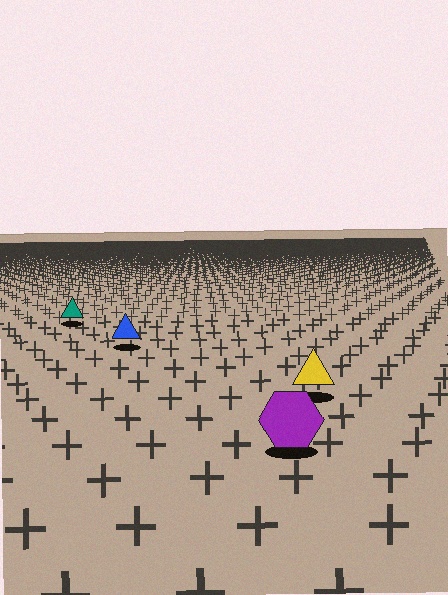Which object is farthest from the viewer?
The teal triangle is farthest from the viewer. It appears smaller and the ground texture around it is denser.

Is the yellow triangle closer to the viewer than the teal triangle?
Yes. The yellow triangle is closer — you can tell from the texture gradient: the ground texture is coarser near it.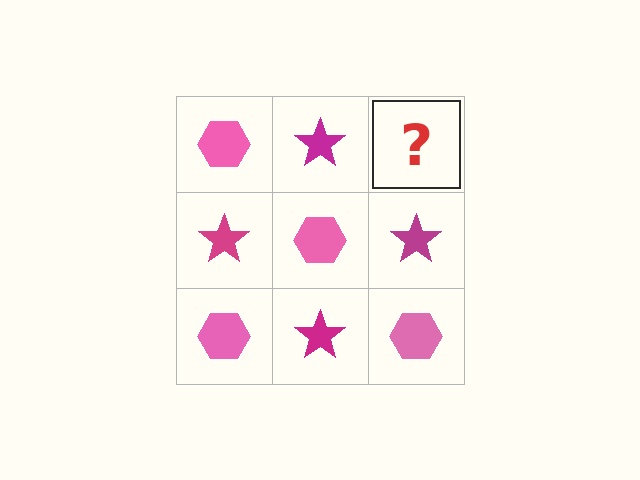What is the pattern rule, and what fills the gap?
The rule is that it alternates pink hexagon and magenta star in a checkerboard pattern. The gap should be filled with a pink hexagon.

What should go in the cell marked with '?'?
The missing cell should contain a pink hexagon.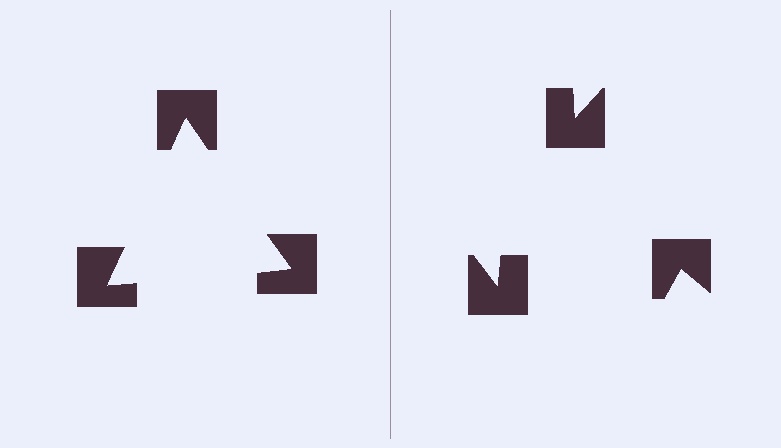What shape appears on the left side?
An illusory triangle.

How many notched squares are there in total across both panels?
6 — 3 on each side.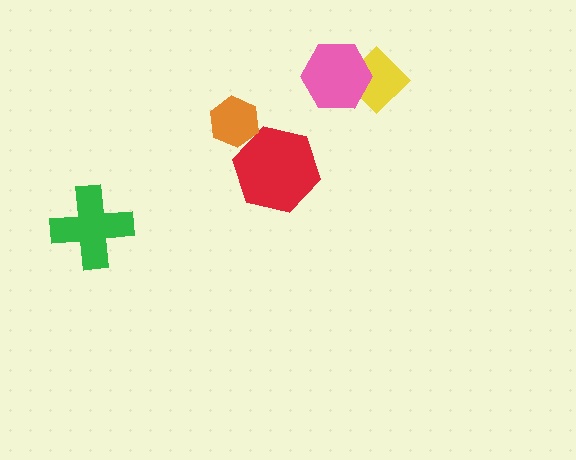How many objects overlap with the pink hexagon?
1 object overlaps with the pink hexagon.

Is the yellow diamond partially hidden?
Yes, it is partially covered by another shape.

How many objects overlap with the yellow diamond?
1 object overlaps with the yellow diamond.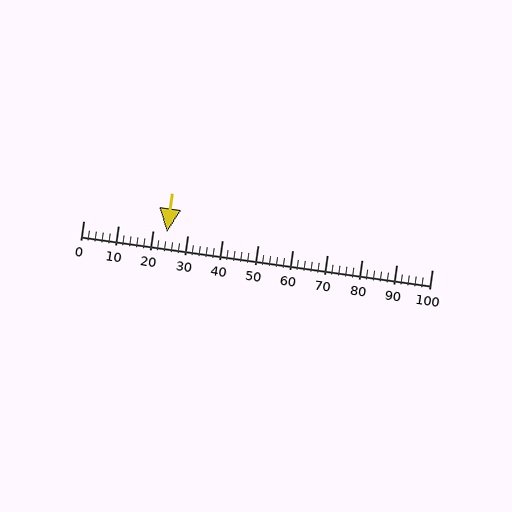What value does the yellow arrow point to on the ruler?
The yellow arrow points to approximately 24.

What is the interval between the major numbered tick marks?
The major tick marks are spaced 10 units apart.